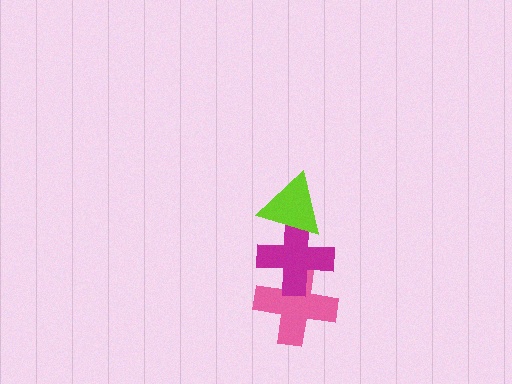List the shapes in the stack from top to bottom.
From top to bottom: the lime triangle, the magenta cross, the pink cross.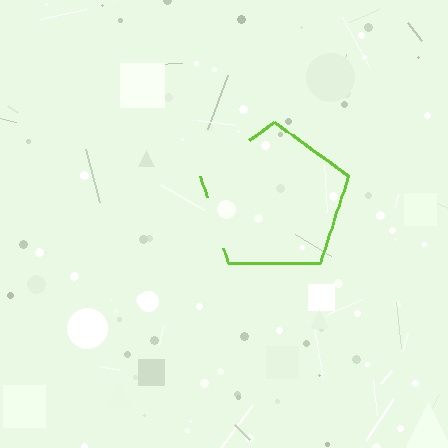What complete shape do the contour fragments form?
The contour fragments form a pentagon.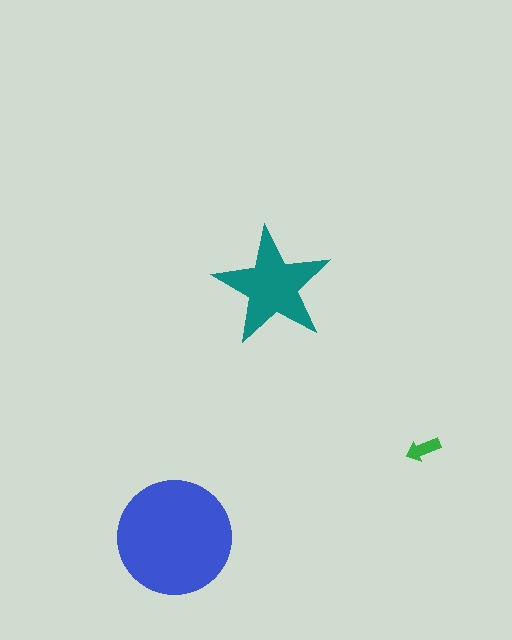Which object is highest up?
The teal star is topmost.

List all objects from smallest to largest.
The green arrow, the teal star, the blue circle.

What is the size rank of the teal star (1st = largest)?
2nd.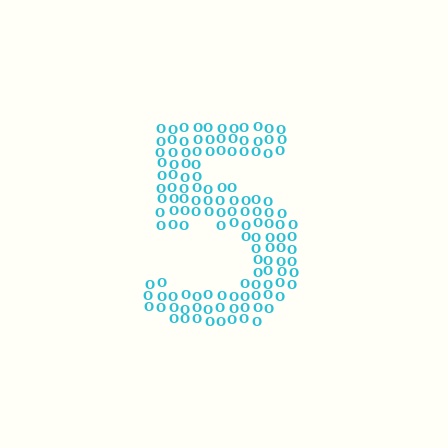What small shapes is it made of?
It is made of small letter O's.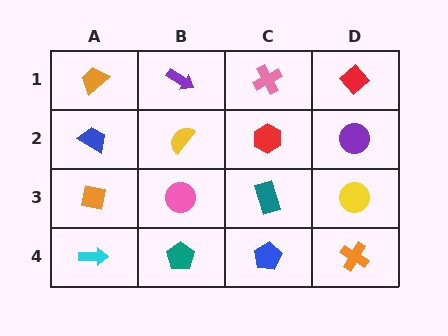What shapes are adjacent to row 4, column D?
A yellow circle (row 3, column D), a blue pentagon (row 4, column C).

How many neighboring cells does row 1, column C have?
3.